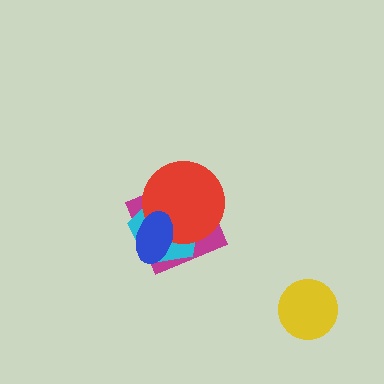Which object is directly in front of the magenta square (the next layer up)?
The cyan pentagon is directly in front of the magenta square.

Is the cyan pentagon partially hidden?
Yes, it is partially covered by another shape.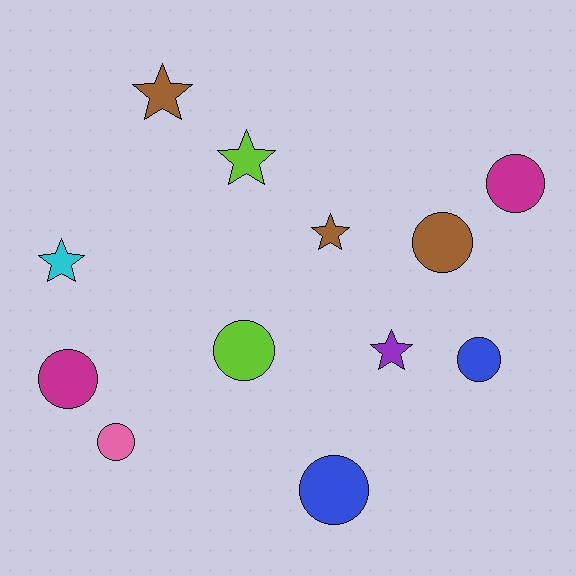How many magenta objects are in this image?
There are 2 magenta objects.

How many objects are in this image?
There are 12 objects.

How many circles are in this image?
There are 7 circles.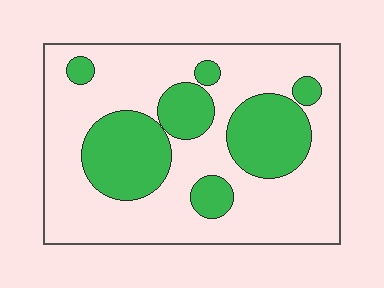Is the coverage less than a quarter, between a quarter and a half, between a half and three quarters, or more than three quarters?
Between a quarter and a half.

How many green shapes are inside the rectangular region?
7.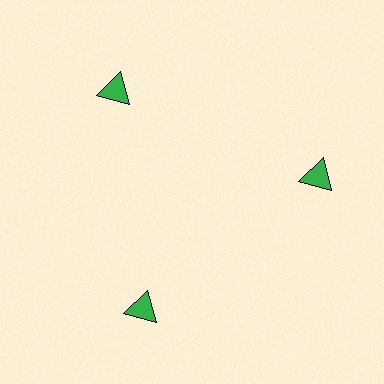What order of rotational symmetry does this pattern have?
This pattern has 3-fold rotational symmetry.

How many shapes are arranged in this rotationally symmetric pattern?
There are 3 shapes, arranged in 3 groups of 1.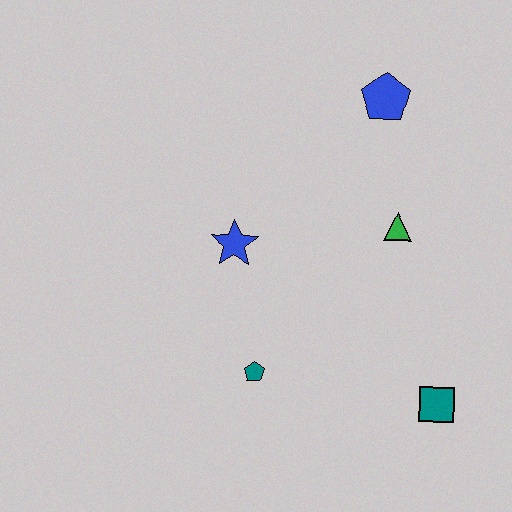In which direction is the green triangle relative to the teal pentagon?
The green triangle is above the teal pentagon.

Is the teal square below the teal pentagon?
Yes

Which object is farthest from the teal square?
The blue pentagon is farthest from the teal square.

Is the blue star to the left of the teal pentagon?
Yes